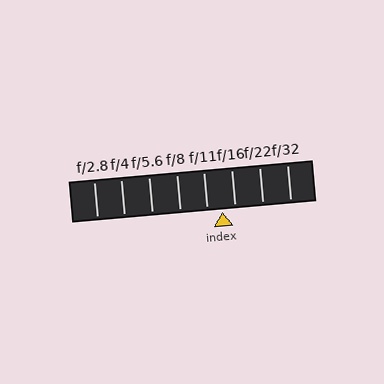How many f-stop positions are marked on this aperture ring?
There are 8 f-stop positions marked.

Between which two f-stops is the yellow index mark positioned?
The index mark is between f/11 and f/16.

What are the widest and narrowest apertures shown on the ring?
The widest aperture shown is f/2.8 and the narrowest is f/32.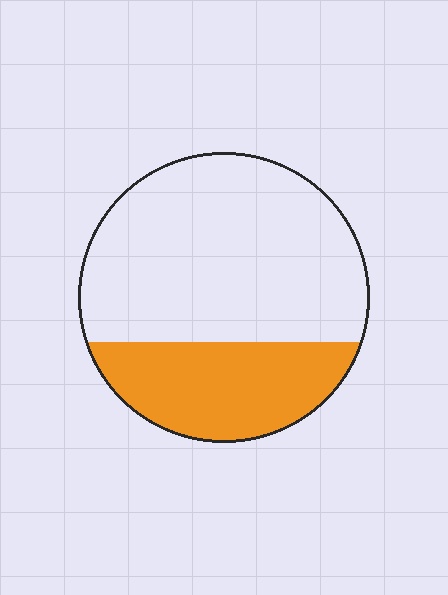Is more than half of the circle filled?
No.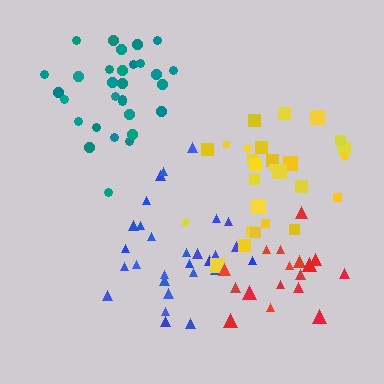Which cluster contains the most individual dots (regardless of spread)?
Teal (30).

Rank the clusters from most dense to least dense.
teal, red, yellow, blue.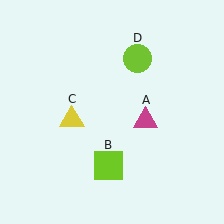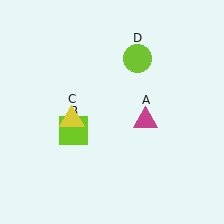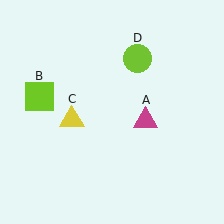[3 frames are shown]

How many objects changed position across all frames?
1 object changed position: lime square (object B).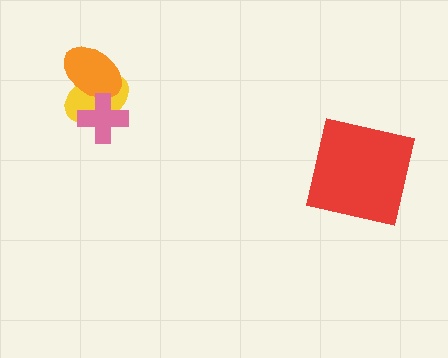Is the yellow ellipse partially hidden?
Yes, it is partially covered by another shape.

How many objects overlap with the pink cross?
2 objects overlap with the pink cross.